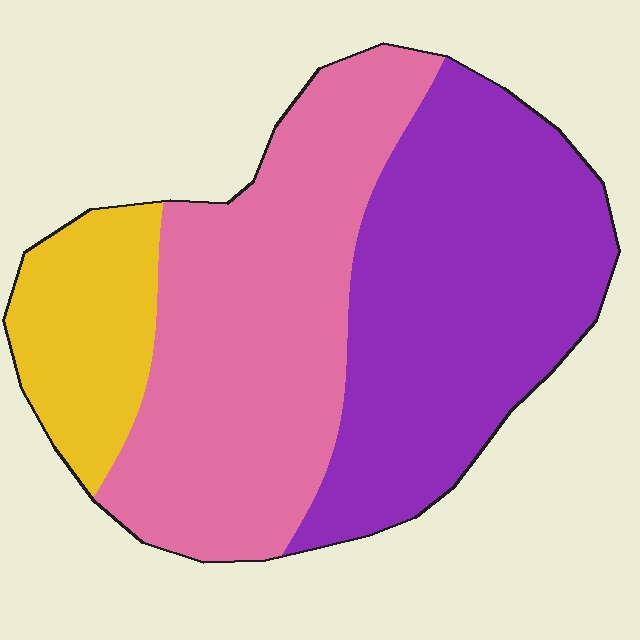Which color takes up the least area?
Yellow, at roughly 15%.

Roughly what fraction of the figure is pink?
Pink covers around 45% of the figure.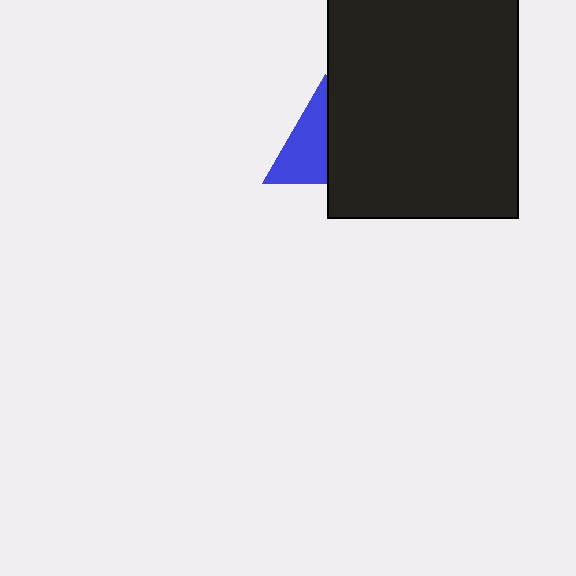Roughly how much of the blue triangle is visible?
About half of it is visible (roughly 53%).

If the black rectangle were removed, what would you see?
You would see the complete blue triangle.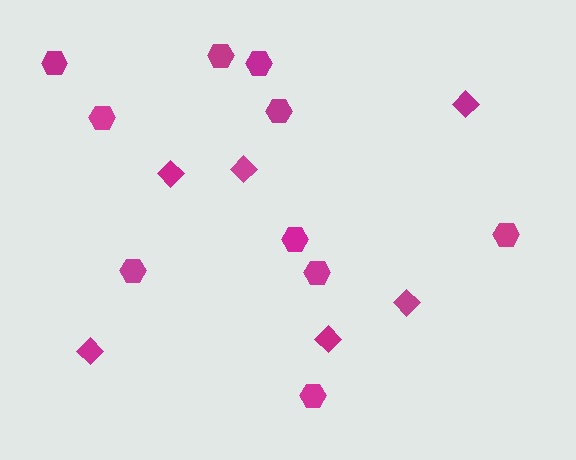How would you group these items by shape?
There are 2 groups: one group of diamonds (6) and one group of hexagons (10).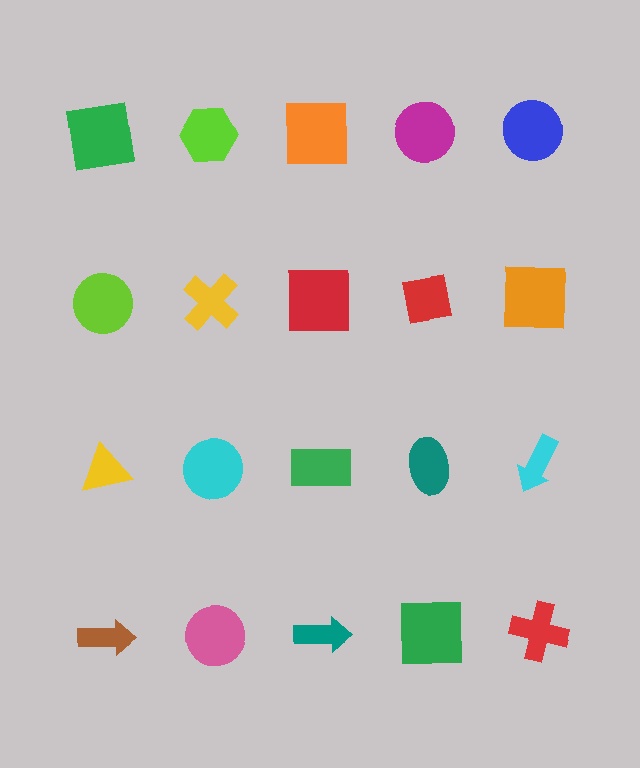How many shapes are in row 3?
5 shapes.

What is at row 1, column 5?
A blue circle.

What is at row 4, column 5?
A red cross.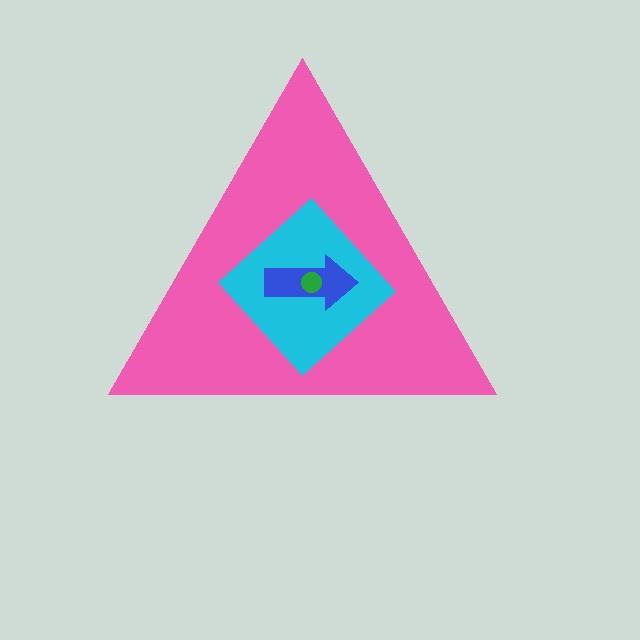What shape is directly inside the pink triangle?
The cyan diamond.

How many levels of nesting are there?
4.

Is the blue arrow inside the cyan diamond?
Yes.